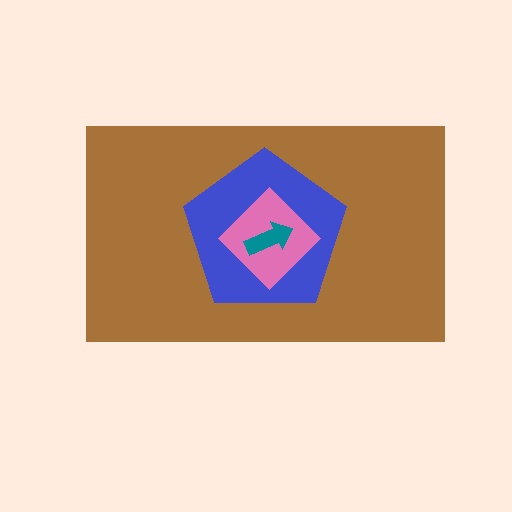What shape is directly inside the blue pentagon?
The pink diamond.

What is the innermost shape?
The teal arrow.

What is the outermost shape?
The brown rectangle.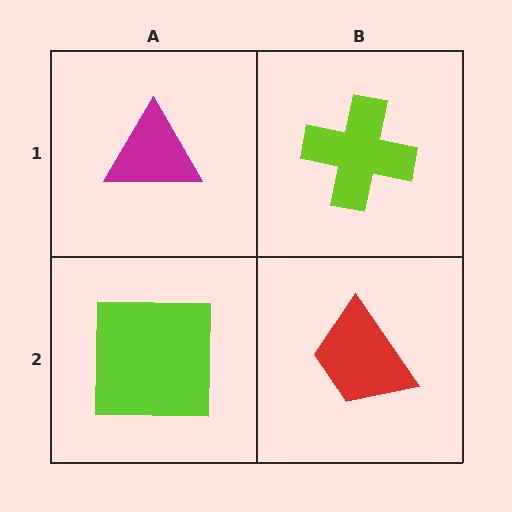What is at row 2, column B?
A red trapezoid.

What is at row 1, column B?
A lime cross.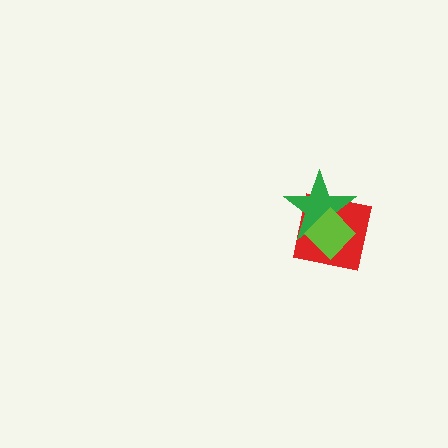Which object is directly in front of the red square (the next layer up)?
The green star is directly in front of the red square.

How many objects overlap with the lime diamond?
2 objects overlap with the lime diamond.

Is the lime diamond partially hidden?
No, no other shape covers it.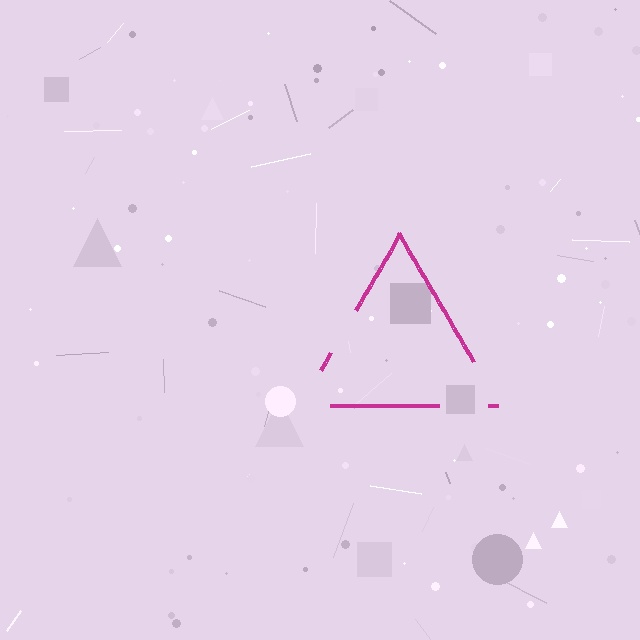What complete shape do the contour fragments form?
The contour fragments form a triangle.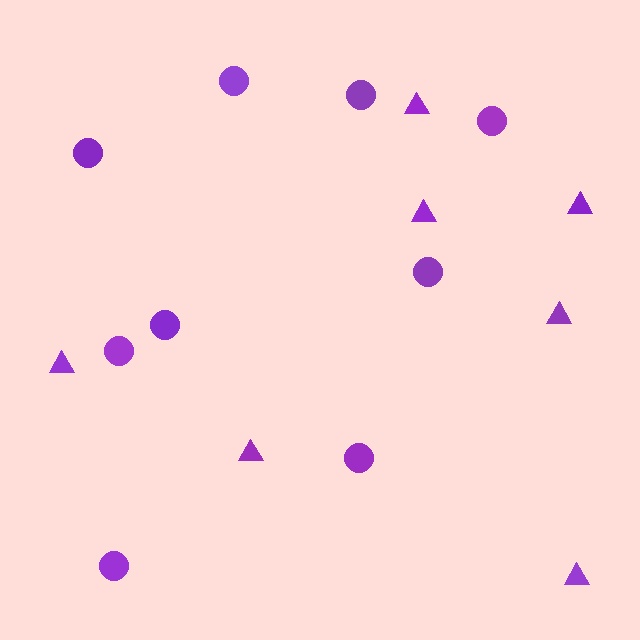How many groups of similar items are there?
There are 2 groups: one group of circles (9) and one group of triangles (7).